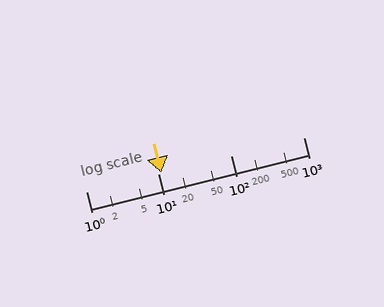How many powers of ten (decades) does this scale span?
The scale spans 3 decades, from 1 to 1000.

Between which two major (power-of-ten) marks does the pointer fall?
The pointer is between 10 and 100.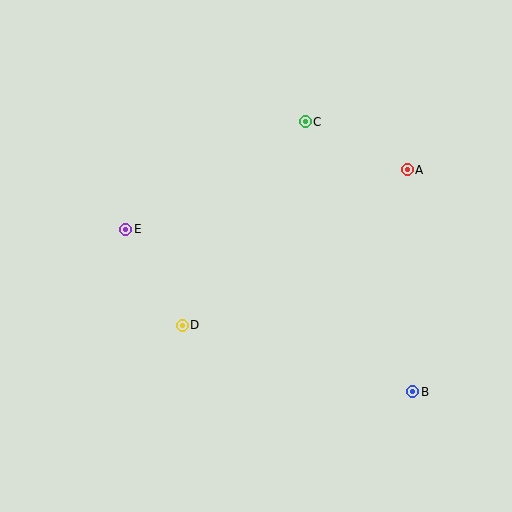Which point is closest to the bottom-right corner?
Point B is closest to the bottom-right corner.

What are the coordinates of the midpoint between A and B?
The midpoint between A and B is at (410, 281).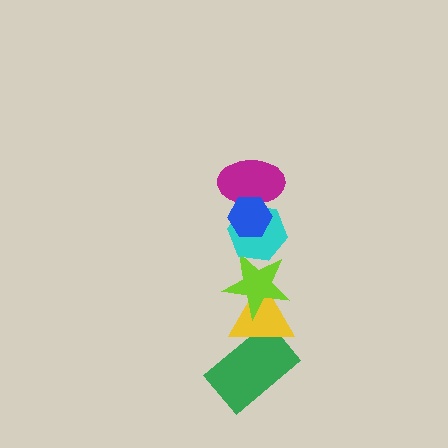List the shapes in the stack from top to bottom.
From top to bottom: the blue hexagon, the magenta ellipse, the cyan hexagon, the lime star, the yellow triangle, the green rectangle.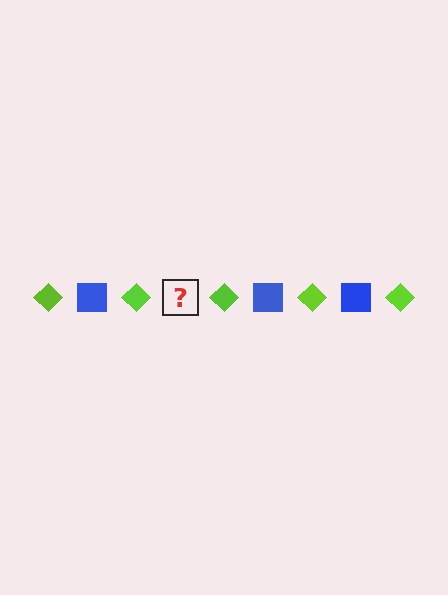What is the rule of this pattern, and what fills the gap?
The rule is that the pattern alternates between lime diamond and blue square. The gap should be filled with a blue square.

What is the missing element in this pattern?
The missing element is a blue square.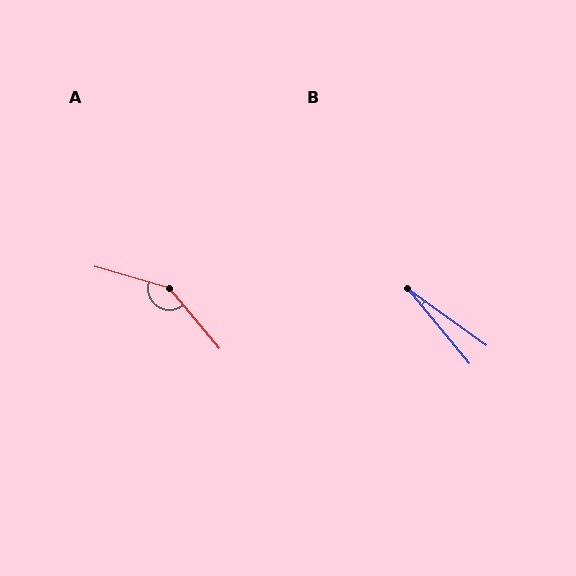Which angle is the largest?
A, at approximately 146 degrees.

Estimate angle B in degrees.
Approximately 15 degrees.